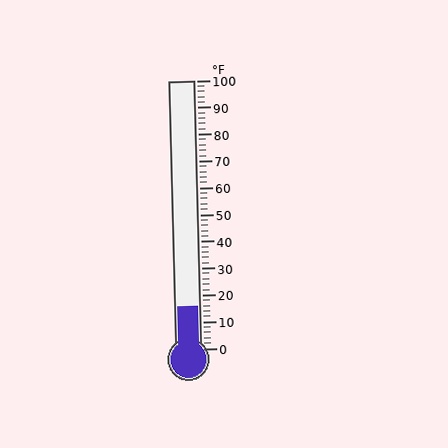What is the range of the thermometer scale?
The thermometer scale ranges from 0°F to 100°F.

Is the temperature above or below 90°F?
The temperature is below 90°F.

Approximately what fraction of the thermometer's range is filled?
The thermometer is filled to approximately 15% of its range.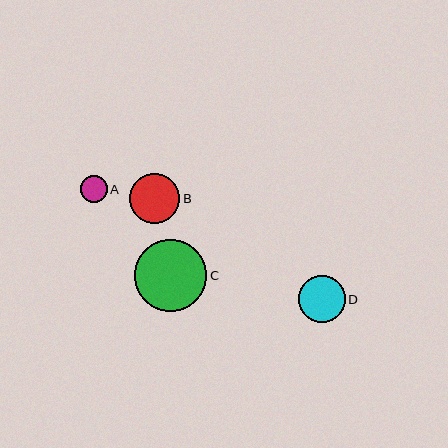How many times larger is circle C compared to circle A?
Circle C is approximately 2.7 times the size of circle A.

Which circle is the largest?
Circle C is the largest with a size of approximately 72 pixels.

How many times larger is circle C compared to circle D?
Circle C is approximately 1.5 times the size of circle D.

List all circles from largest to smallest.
From largest to smallest: C, B, D, A.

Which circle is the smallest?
Circle A is the smallest with a size of approximately 27 pixels.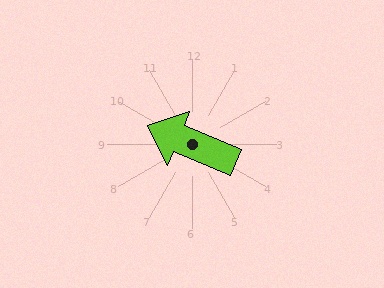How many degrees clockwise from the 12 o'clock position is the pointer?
Approximately 293 degrees.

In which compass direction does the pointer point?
Northwest.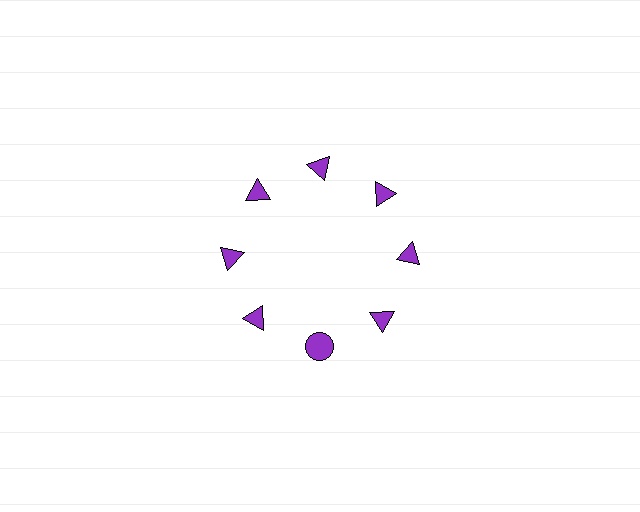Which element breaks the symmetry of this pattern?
The purple circle at roughly the 6 o'clock position breaks the symmetry. All other shapes are purple triangles.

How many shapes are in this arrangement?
There are 8 shapes arranged in a ring pattern.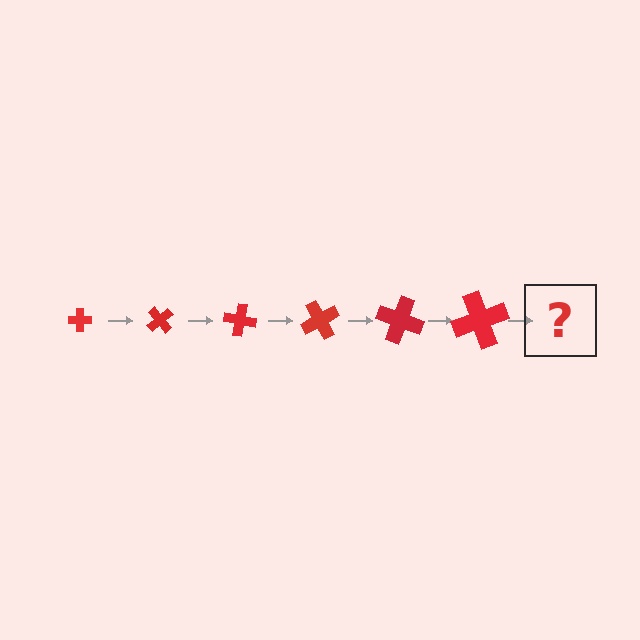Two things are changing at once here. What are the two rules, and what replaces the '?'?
The two rules are that the cross grows larger each step and it rotates 50 degrees each step. The '?' should be a cross, larger than the previous one and rotated 300 degrees from the start.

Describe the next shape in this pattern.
It should be a cross, larger than the previous one and rotated 300 degrees from the start.